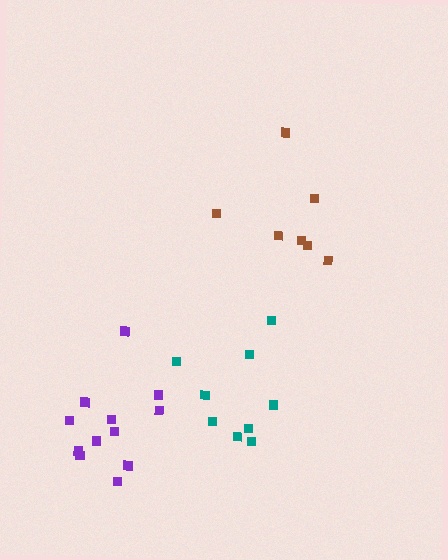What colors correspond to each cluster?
The clusters are colored: brown, purple, teal.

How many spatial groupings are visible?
There are 3 spatial groupings.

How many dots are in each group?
Group 1: 7 dots, Group 2: 12 dots, Group 3: 9 dots (28 total).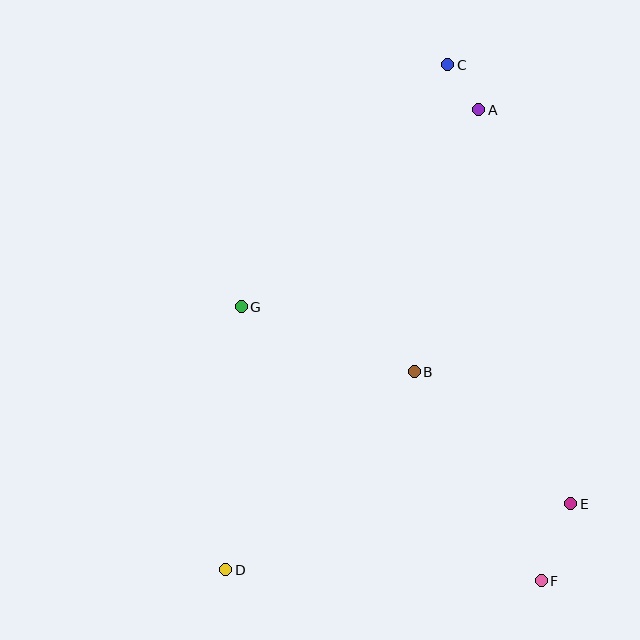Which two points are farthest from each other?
Points C and D are farthest from each other.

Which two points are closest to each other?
Points A and C are closest to each other.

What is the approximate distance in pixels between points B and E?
The distance between B and E is approximately 205 pixels.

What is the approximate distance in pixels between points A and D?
The distance between A and D is approximately 525 pixels.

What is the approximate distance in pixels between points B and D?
The distance between B and D is approximately 273 pixels.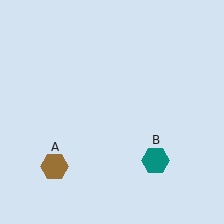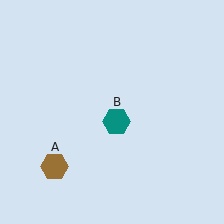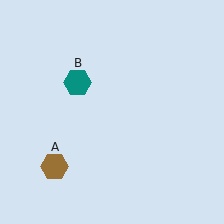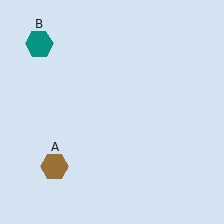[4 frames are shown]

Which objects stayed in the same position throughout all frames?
Brown hexagon (object A) remained stationary.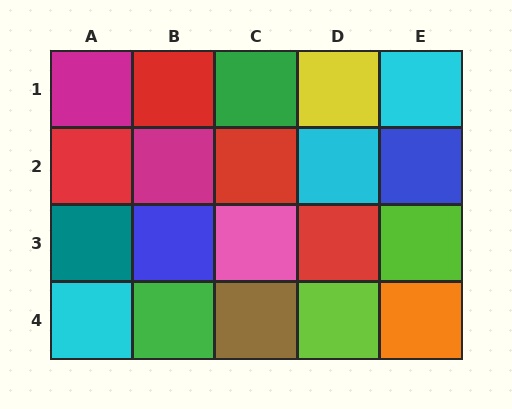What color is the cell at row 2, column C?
Red.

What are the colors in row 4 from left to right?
Cyan, green, brown, lime, orange.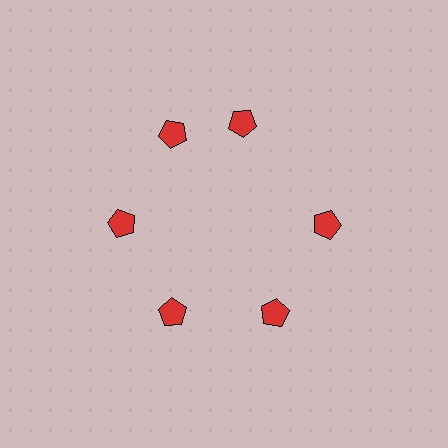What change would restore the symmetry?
The symmetry would be restored by rotating it back into even spacing with its neighbors so that all 6 pentagons sit at equal angles and equal distance from the center.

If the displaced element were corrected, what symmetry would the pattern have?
It would have 6-fold rotational symmetry — the pattern would map onto itself every 60 degrees.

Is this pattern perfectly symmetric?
No. The 6 red pentagons are arranged in a ring, but one element near the 1 o'clock position is rotated out of alignment along the ring, breaking the 6-fold rotational symmetry.